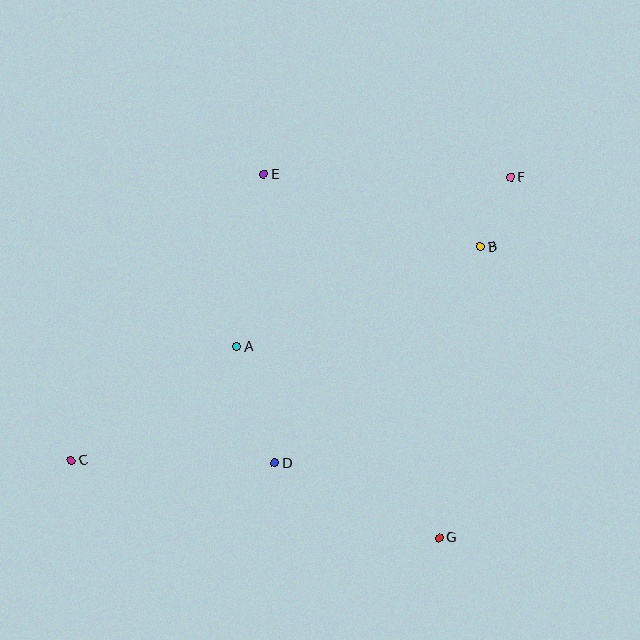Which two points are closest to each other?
Points B and F are closest to each other.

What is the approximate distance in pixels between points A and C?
The distance between A and C is approximately 201 pixels.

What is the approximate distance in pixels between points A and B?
The distance between A and B is approximately 263 pixels.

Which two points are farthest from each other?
Points C and F are farthest from each other.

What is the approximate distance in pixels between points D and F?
The distance between D and F is approximately 371 pixels.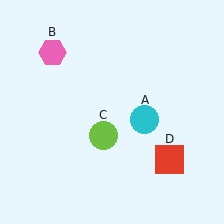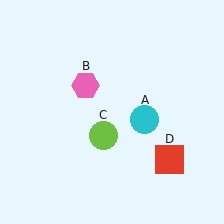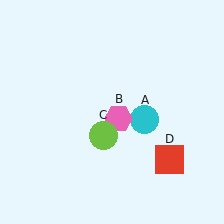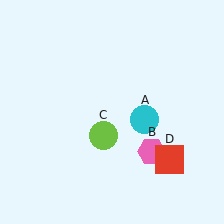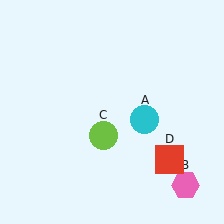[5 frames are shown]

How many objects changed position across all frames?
1 object changed position: pink hexagon (object B).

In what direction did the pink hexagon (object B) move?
The pink hexagon (object B) moved down and to the right.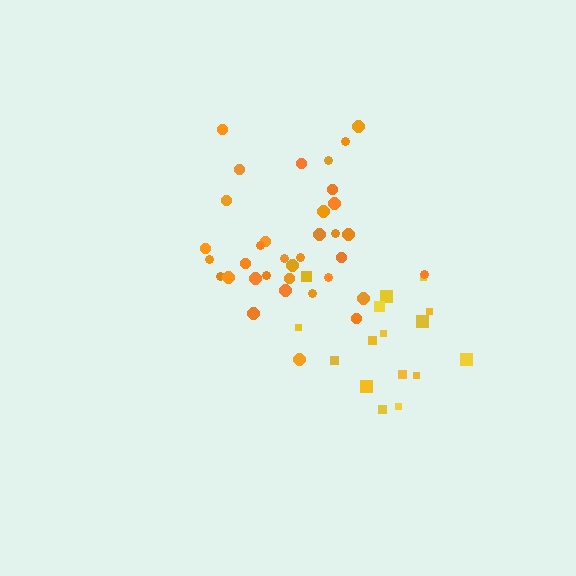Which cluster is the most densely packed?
Orange.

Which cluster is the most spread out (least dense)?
Yellow.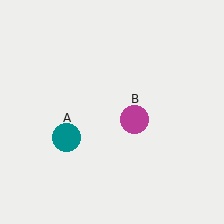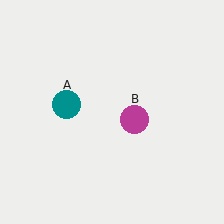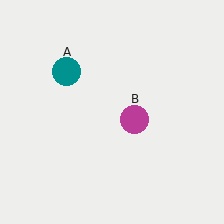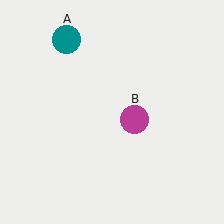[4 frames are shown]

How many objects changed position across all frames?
1 object changed position: teal circle (object A).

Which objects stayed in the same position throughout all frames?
Magenta circle (object B) remained stationary.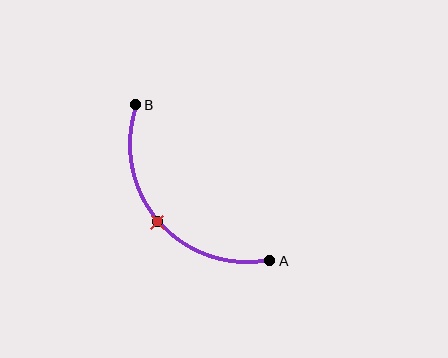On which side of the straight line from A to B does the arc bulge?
The arc bulges below and to the left of the straight line connecting A and B.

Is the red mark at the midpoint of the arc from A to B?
Yes. The red mark lies on the arc at equal arc-length from both A and B — it is the arc midpoint.